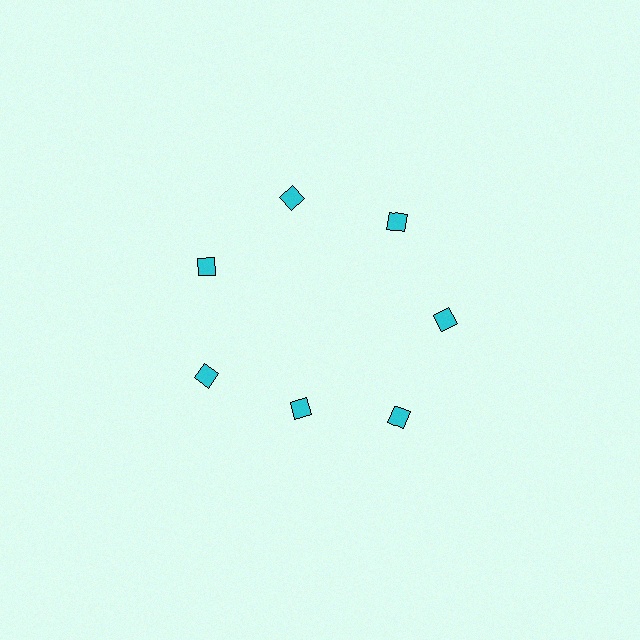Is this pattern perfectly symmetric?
No. The 7 cyan diamonds are arranged in a ring, but one element near the 6 o'clock position is pulled inward toward the center, breaking the 7-fold rotational symmetry.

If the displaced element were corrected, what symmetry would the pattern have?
It would have 7-fold rotational symmetry — the pattern would map onto itself every 51 degrees.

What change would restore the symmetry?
The symmetry would be restored by moving it outward, back onto the ring so that all 7 diamonds sit at equal angles and equal distance from the center.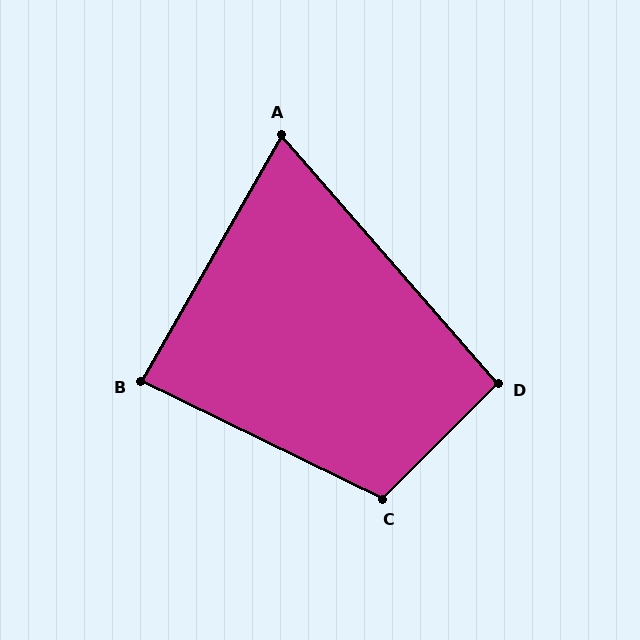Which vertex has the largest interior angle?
C, at approximately 109 degrees.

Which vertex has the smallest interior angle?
A, at approximately 71 degrees.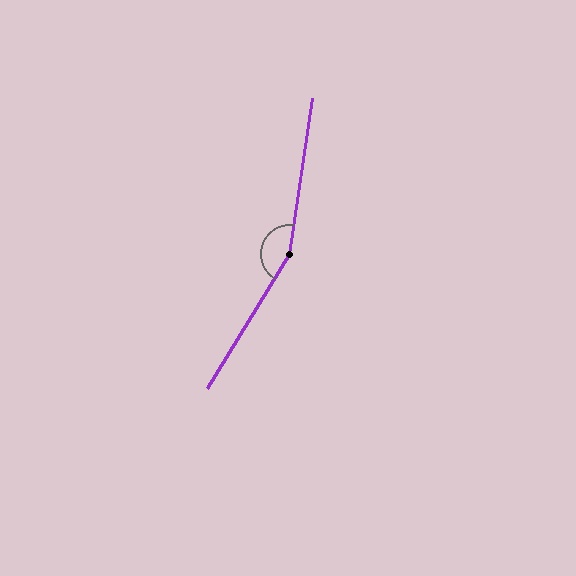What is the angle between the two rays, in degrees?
Approximately 157 degrees.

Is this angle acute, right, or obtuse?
It is obtuse.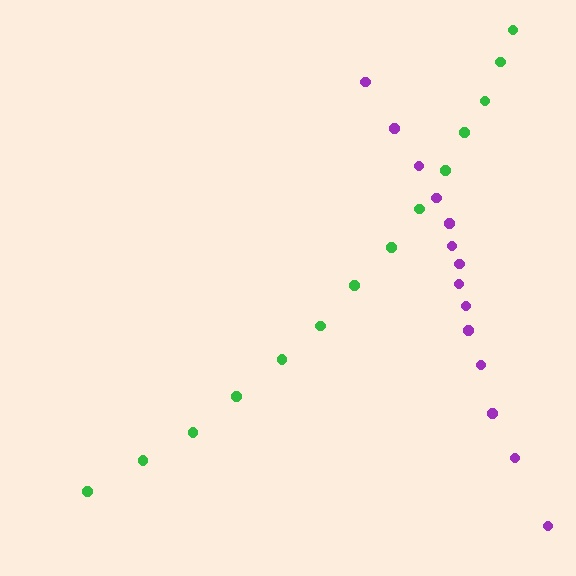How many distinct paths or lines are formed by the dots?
There are 2 distinct paths.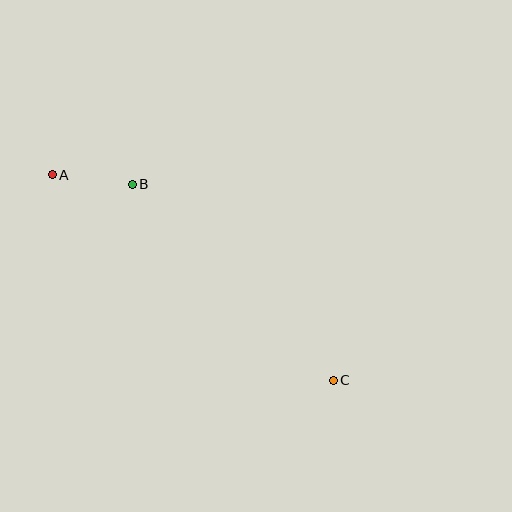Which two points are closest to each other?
Points A and B are closest to each other.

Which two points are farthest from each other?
Points A and C are farthest from each other.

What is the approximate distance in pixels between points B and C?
The distance between B and C is approximately 281 pixels.